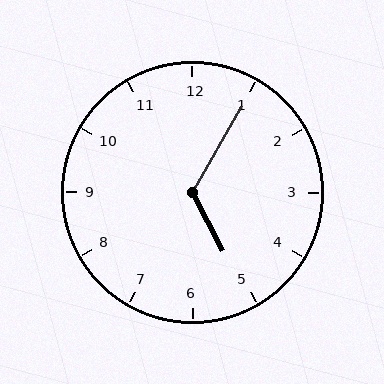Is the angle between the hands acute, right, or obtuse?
It is obtuse.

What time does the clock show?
5:05.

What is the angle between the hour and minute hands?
Approximately 122 degrees.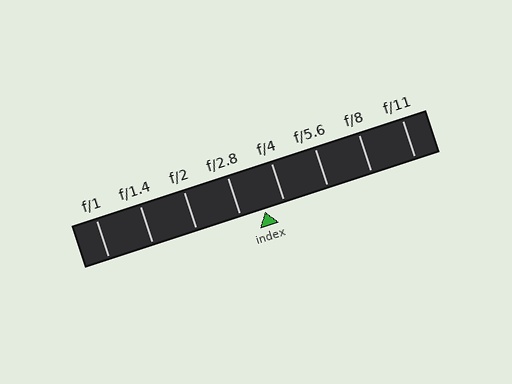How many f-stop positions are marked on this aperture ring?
There are 8 f-stop positions marked.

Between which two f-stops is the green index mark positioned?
The index mark is between f/2.8 and f/4.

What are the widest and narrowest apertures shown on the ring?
The widest aperture shown is f/1 and the narrowest is f/11.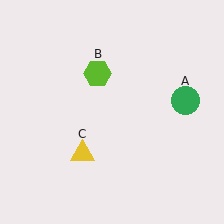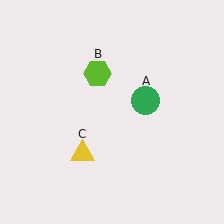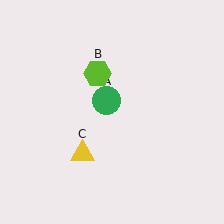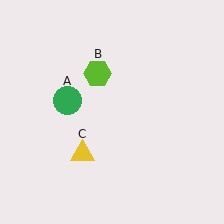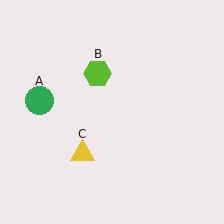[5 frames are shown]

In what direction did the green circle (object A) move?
The green circle (object A) moved left.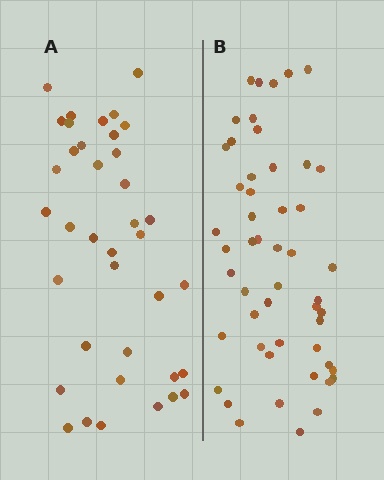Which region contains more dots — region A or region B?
Region B (the right region) has more dots.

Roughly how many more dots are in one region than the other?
Region B has approximately 15 more dots than region A.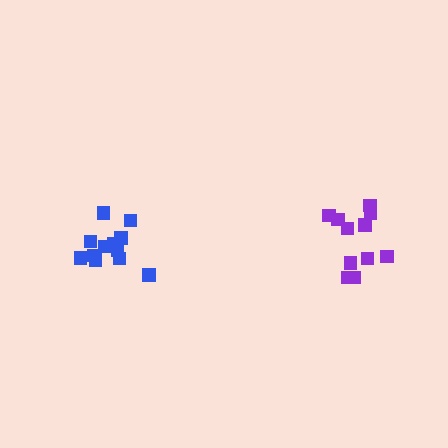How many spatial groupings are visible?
There are 2 spatial groupings.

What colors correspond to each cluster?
The clusters are colored: blue, purple.